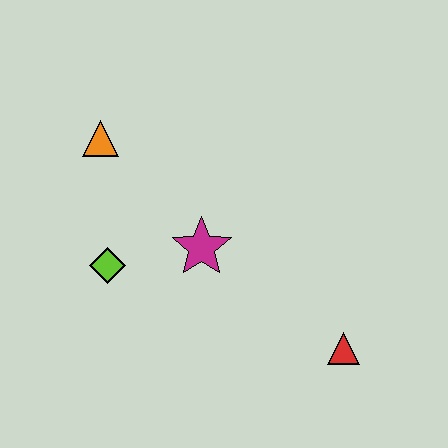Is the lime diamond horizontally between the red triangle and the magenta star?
No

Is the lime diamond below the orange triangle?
Yes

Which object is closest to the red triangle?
The magenta star is closest to the red triangle.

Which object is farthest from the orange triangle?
The red triangle is farthest from the orange triangle.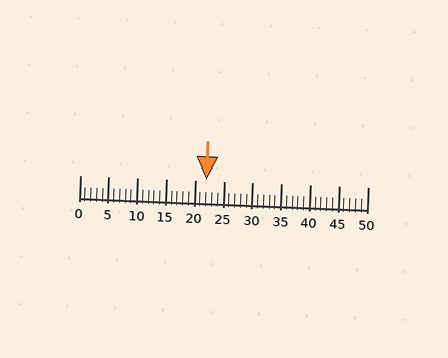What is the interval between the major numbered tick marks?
The major tick marks are spaced 5 units apart.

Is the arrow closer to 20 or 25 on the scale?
The arrow is closer to 20.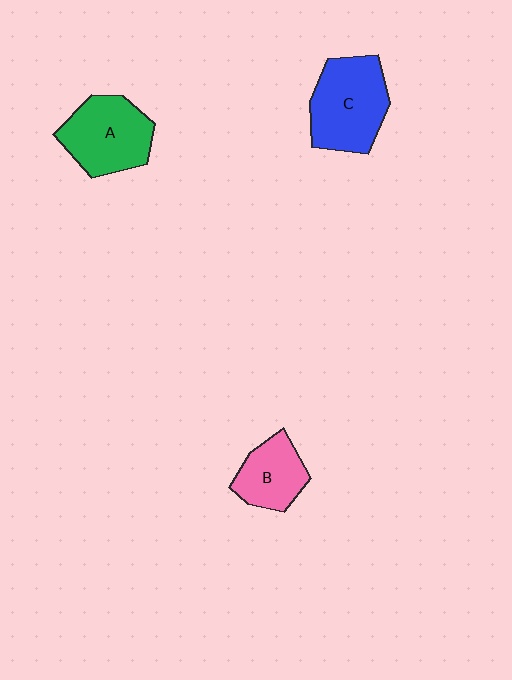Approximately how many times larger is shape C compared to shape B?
Approximately 1.6 times.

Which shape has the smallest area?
Shape B (pink).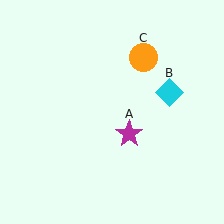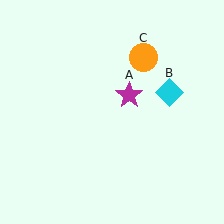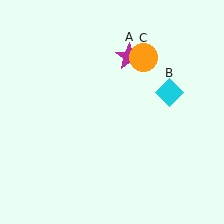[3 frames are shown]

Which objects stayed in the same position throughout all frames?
Cyan diamond (object B) and orange circle (object C) remained stationary.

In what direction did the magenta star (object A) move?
The magenta star (object A) moved up.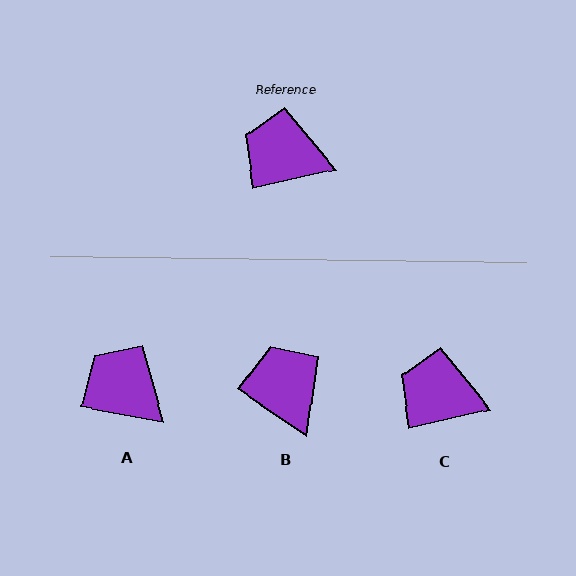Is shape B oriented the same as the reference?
No, it is off by about 47 degrees.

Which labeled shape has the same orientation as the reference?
C.